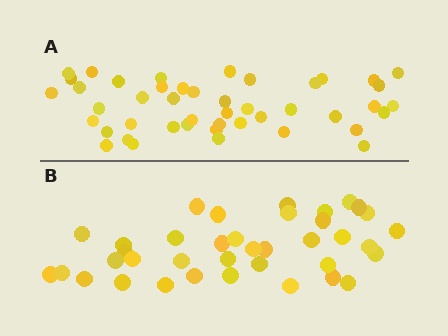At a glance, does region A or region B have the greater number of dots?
Region A (the top region) has more dots.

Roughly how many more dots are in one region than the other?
Region A has roughly 8 or so more dots than region B.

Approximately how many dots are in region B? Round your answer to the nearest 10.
About 40 dots. (The exact count is 38, which rounds to 40.)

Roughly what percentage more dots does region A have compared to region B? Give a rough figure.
About 20% more.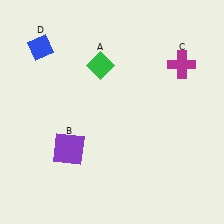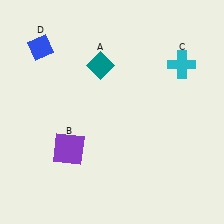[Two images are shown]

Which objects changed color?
A changed from green to teal. C changed from magenta to cyan.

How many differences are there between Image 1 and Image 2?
There are 2 differences between the two images.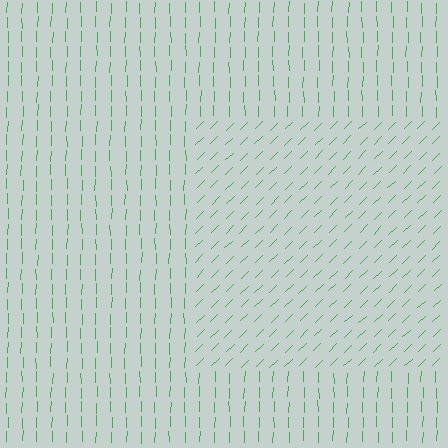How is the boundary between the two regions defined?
The boundary is defined purely by a change in line orientation (approximately 45 degrees difference). All lines are the same color and thickness.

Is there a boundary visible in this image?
Yes, there is a texture boundary formed by a change in line orientation.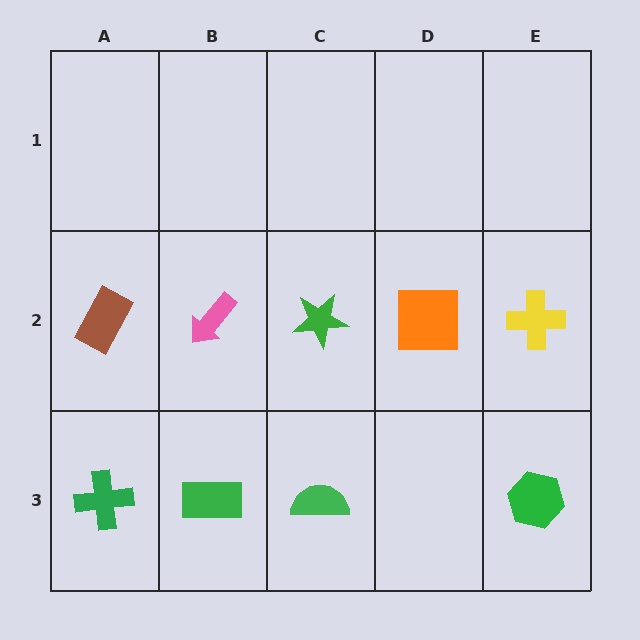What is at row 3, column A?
A green cross.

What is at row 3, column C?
A green semicircle.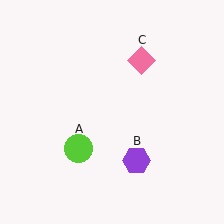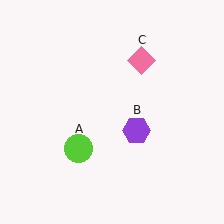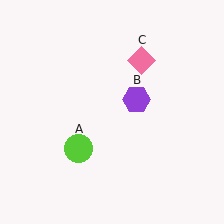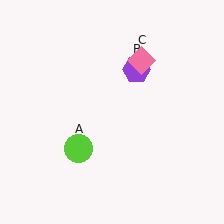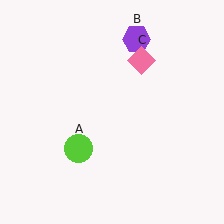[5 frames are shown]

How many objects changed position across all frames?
1 object changed position: purple hexagon (object B).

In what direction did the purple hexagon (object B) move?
The purple hexagon (object B) moved up.